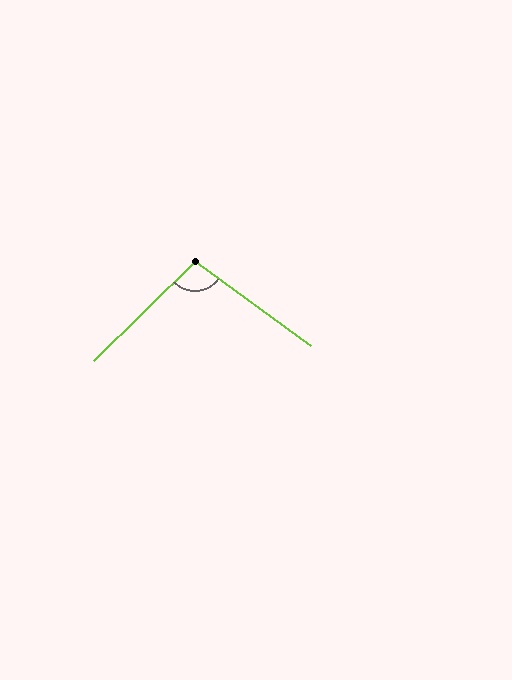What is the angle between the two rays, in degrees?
Approximately 99 degrees.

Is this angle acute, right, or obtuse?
It is obtuse.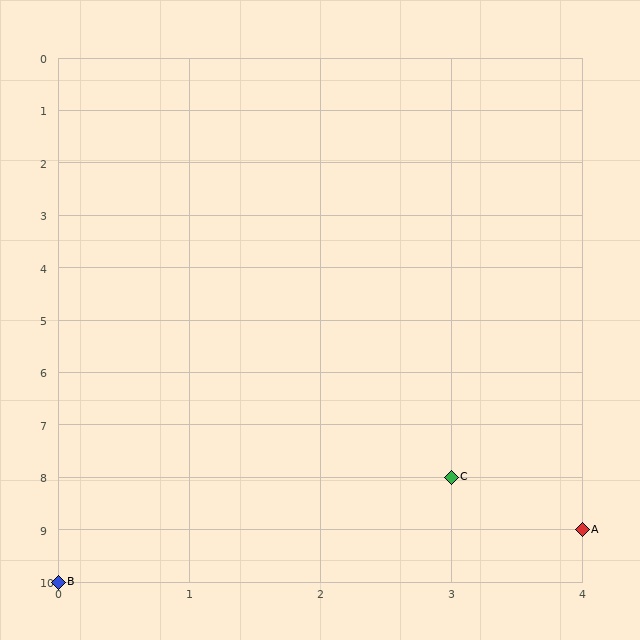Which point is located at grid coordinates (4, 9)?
Point A is at (4, 9).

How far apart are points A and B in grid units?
Points A and B are 4 columns and 1 row apart (about 4.1 grid units diagonally).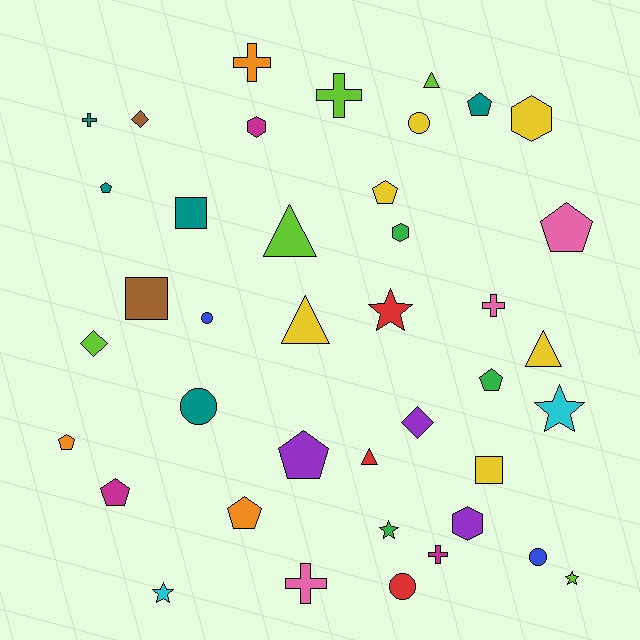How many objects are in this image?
There are 40 objects.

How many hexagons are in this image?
There are 4 hexagons.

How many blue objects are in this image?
There are 2 blue objects.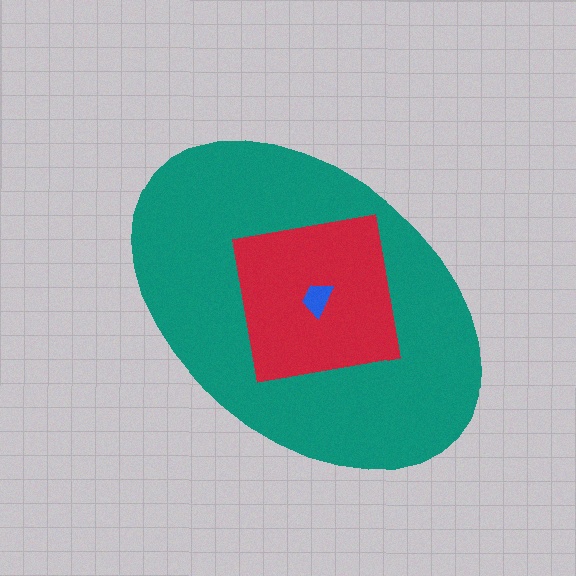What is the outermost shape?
The teal ellipse.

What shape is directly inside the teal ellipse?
The red square.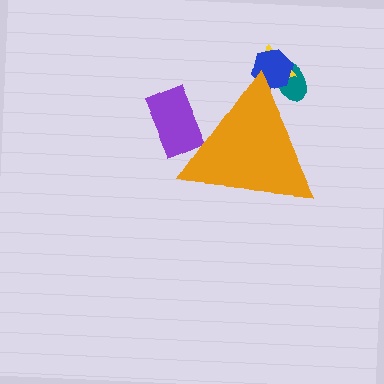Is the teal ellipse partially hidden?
Yes, the teal ellipse is partially hidden behind the orange triangle.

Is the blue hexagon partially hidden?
Yes, the blue hexagon is partially hidden behind the orange triangle.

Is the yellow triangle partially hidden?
Yes, the yellow triangle is partially hidden behind the orange triangle.